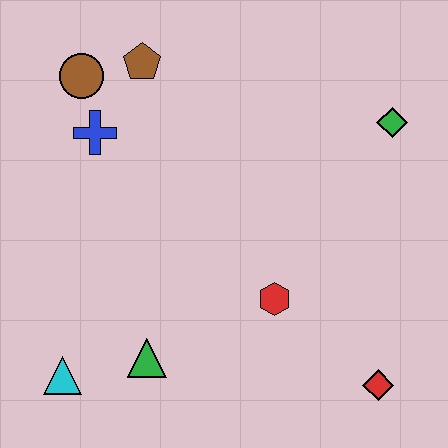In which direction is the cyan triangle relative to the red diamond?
The cyan triangle is to the left of the red diamond.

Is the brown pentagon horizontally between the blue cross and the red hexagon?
Yes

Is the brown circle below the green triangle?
No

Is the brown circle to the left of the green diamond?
Yes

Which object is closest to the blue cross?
The brown circle is closest to the blue cross.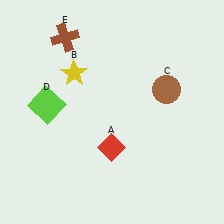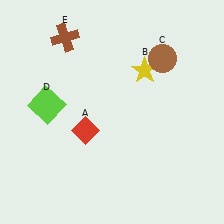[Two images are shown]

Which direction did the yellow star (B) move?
The yellow star (B) moved right.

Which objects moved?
The objects that moved are: the red diamond (A), the yellow star (B), the brown circle (C).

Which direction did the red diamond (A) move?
The red diamond (A) moved left.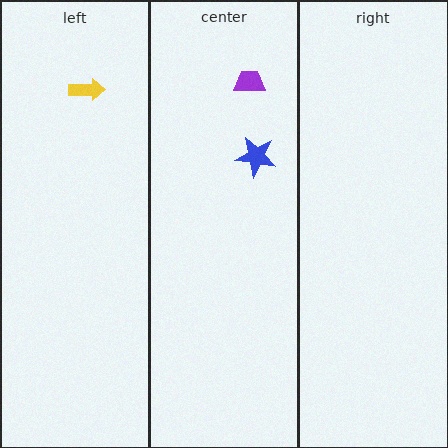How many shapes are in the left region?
1.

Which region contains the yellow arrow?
The left region.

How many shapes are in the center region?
2.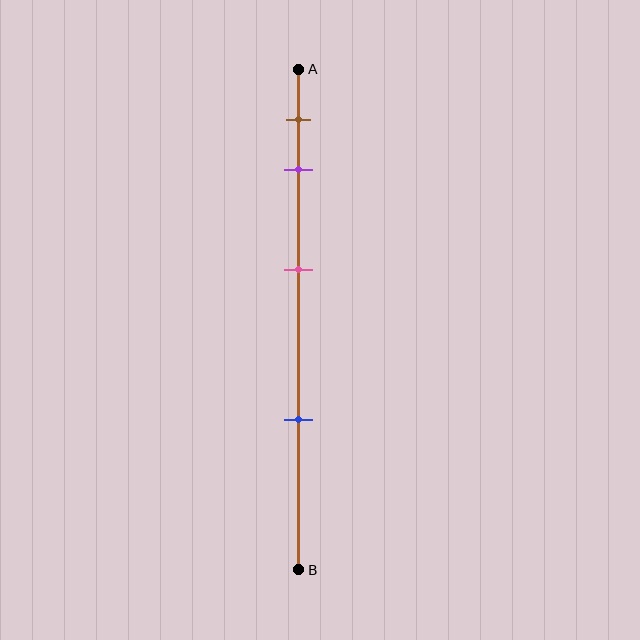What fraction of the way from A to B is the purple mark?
The purple mark is approximately 20% (0.2) of the way from A to B.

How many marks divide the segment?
There are 4 marks dividing the segment.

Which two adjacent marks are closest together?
The brown and purple marks are the closest adjacent pair.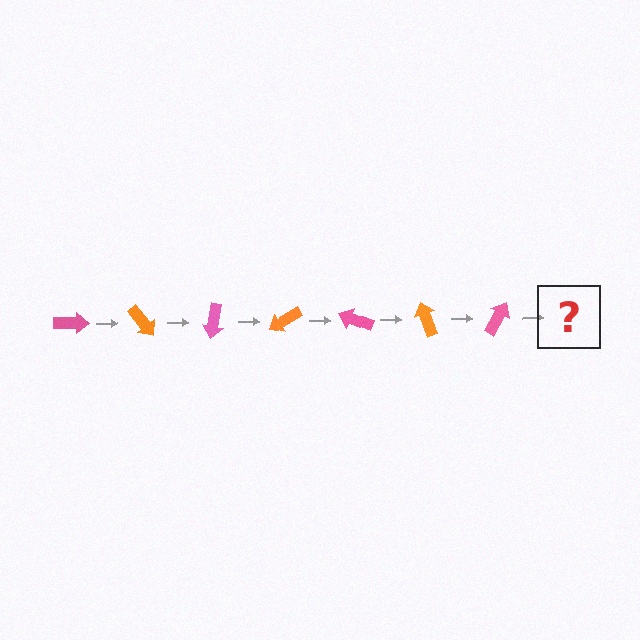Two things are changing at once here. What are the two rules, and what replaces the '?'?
The two rules are that it rotates 50 degrees each step and the color cycles through pink and orange. The '?' should be an orange arrow, rotated 350 degrees from the start.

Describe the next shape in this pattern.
It should be an orange arrow, rotated 350 degrees from the start.